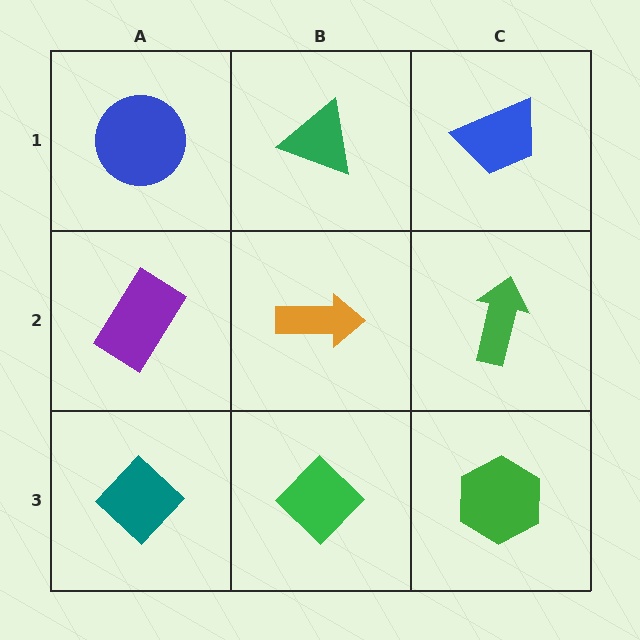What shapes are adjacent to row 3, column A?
A purple rectangle (row 2, column A), a green diamond (row 3, column B).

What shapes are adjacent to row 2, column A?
A blue circle (row 1, column A), a teal diamond (row 3, column A), an orange arrow (row 2, column B).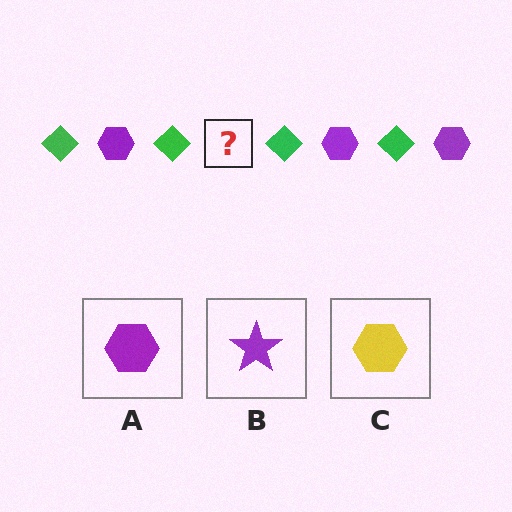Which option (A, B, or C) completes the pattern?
A.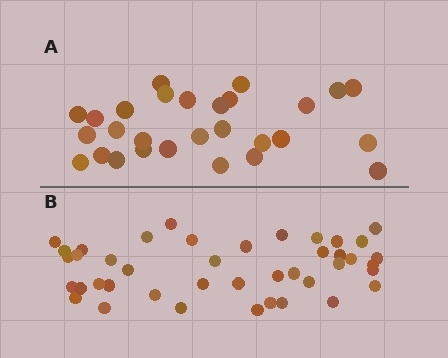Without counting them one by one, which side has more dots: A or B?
Region B (the bottom region) has more dots.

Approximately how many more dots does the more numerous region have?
Region B has approximately 15 more dots than region A.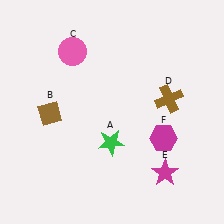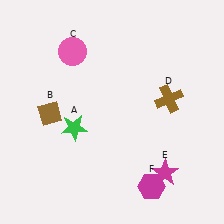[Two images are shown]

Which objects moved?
The objects that moved are: the green star (A), the magenta hexagon (F).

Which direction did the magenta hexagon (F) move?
The magenta hexagon (F) moved down.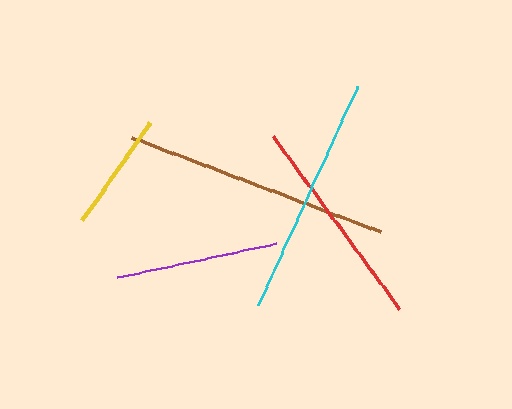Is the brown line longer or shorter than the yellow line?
The brown line is longer than the yellow line.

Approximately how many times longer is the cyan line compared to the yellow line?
The cyan line is approximately 2.0 times the length of the yellow line.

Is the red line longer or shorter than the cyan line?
The cyan line is longer than the red line.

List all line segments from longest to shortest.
From longest to shortest: brown, cyan, red, purple, yellow.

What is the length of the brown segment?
The brown segment is approximately 267 pixels long.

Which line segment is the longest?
The brown line is the longest at approximately 267 pixels.